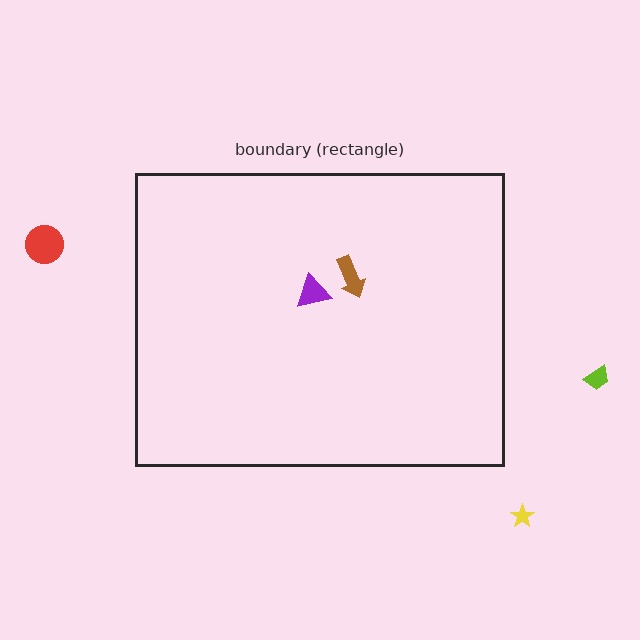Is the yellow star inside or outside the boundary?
Outside.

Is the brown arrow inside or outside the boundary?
Inside.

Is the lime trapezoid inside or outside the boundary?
Outside.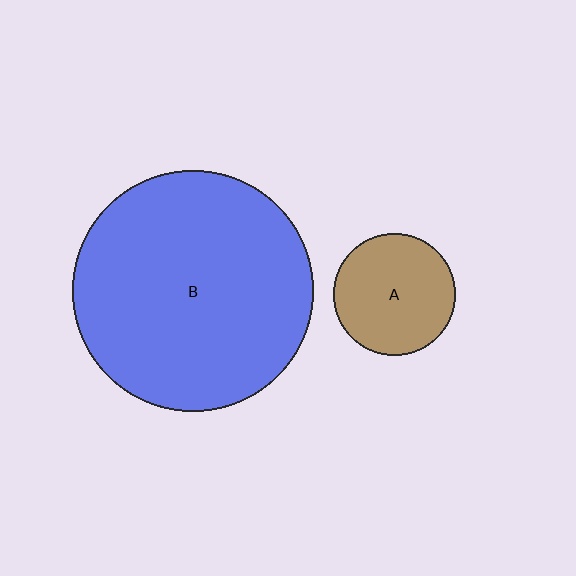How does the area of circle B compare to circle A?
Approximately 3.9 times.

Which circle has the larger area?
Circle B (blue).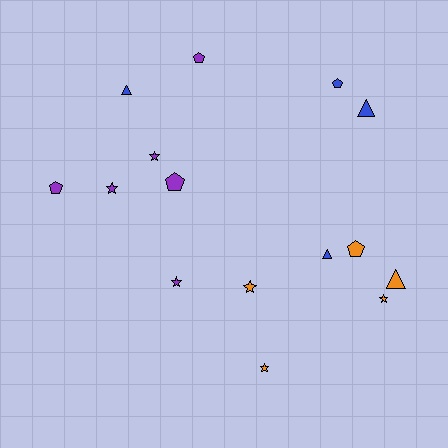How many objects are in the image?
There are 15 objects.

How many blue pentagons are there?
There is 1 blue pentagon.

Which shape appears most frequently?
Star, with 6 objects.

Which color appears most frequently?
Purple, with 6 objects.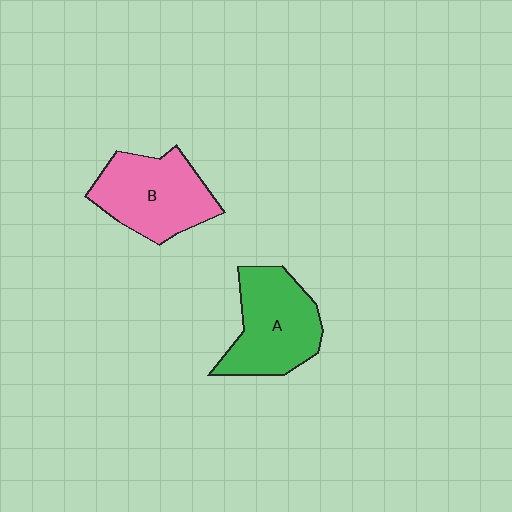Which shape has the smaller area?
Shape A (green).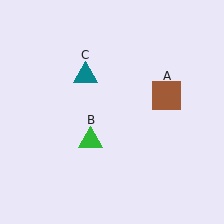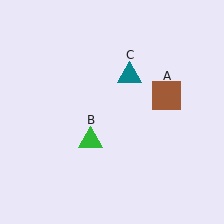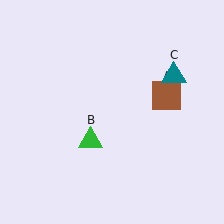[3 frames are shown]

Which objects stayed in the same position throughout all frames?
Brown square (object A) and green triangle (object B) remained stationary.